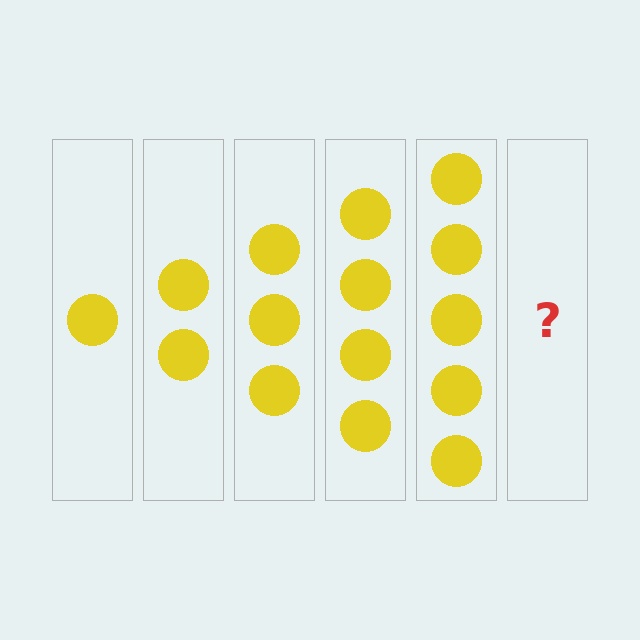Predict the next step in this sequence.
The next step is 6 circles.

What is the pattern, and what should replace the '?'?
The pattern is that each step adds one more circle. The '?' should be 6 circles.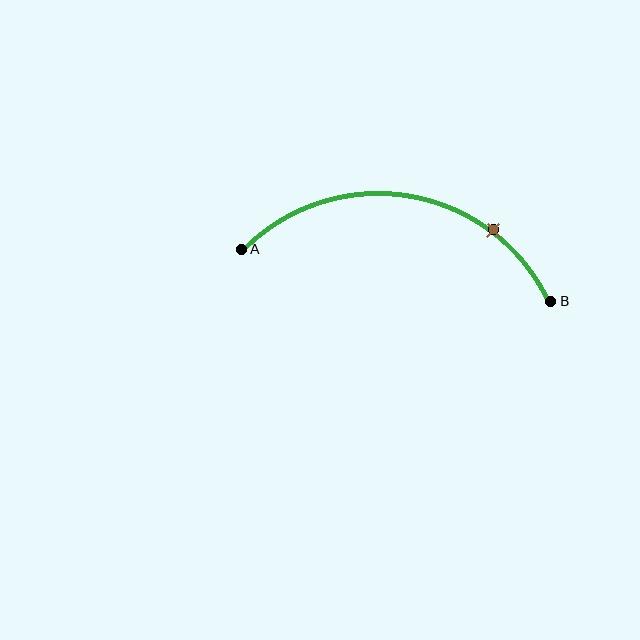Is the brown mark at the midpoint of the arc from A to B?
No. The brown mark lies on the arc but is closer to endpoint B. The arc midpoint would be at the point on the curve equidistant along the arc from both A and B.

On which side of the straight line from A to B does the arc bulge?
The arc bulges above the straight line connecting A and B.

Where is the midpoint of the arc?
The arc midpoint is the point on the curve farthest from the straight line joining A and B. It sits above that line.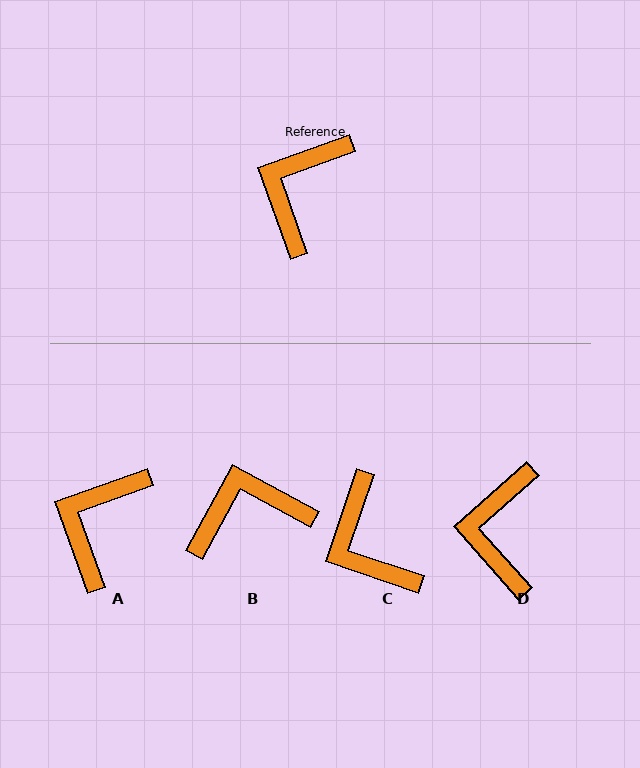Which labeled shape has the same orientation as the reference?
A.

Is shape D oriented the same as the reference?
No, it is off by about 22 degrees.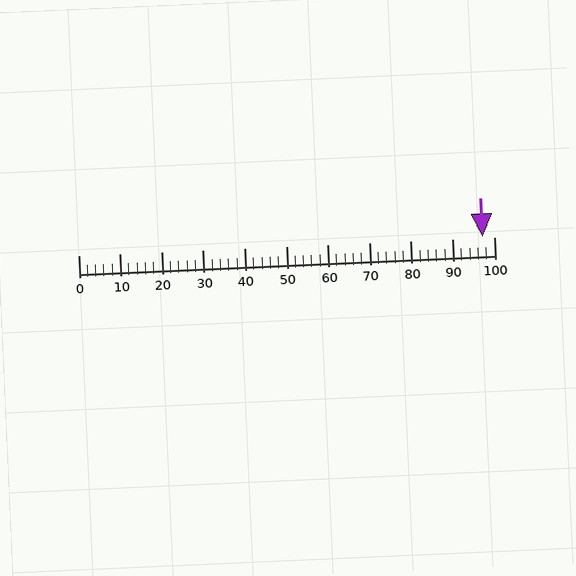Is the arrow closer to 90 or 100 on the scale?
The arrow is closer to 100.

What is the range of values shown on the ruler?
The ruler shows values from 0 to 100.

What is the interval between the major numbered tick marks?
The major tick marks are spaced 10 units apart.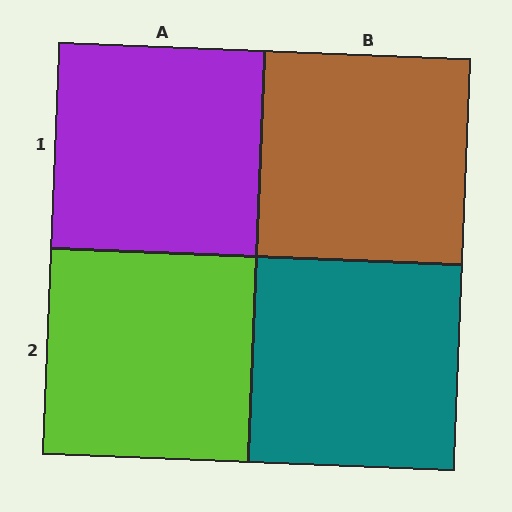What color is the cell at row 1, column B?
Brown.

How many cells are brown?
1 cell is brown.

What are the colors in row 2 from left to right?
Lime, teal.